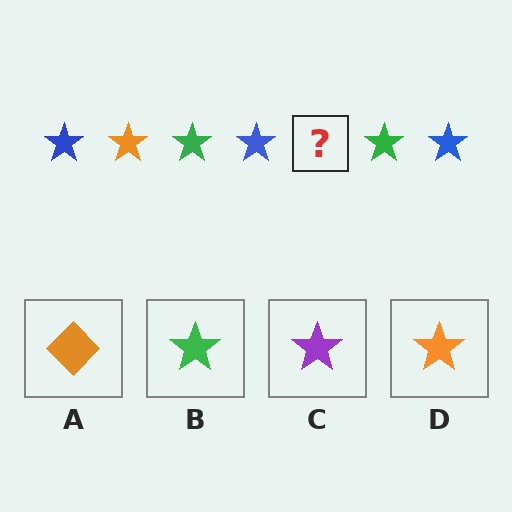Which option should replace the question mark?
Option D.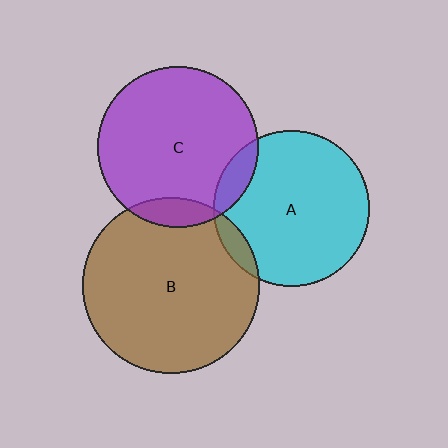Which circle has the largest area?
Circle B (brown).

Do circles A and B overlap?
Yes.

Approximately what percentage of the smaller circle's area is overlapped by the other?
Approximately 5%.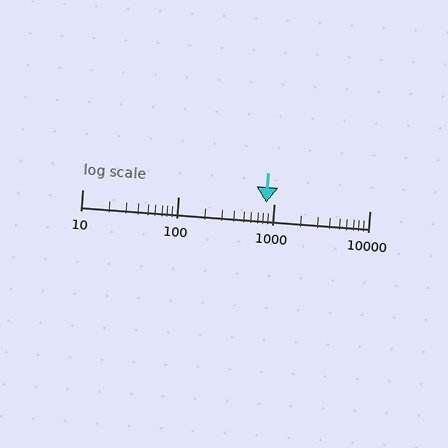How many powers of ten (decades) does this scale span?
The scale spans 3 decades, from 10 to 10000.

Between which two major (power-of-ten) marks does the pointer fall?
The pointer is between 100 and 1000.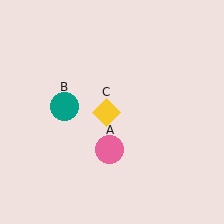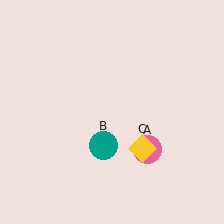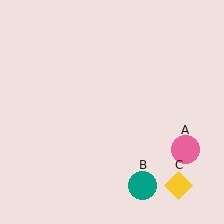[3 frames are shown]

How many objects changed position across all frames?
3 objects changed position: pink circle (object A), teal circle (object B), yellow diamond (object C).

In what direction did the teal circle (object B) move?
The teal circle (object B) moved down and to the right.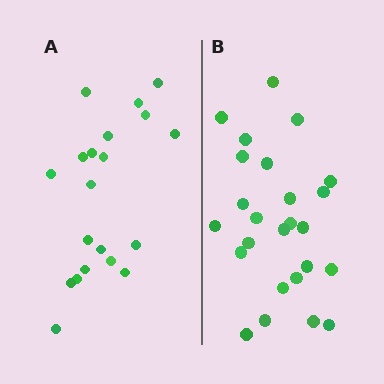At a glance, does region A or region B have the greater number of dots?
Region B (the right region) has more dots.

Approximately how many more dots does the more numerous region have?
Region B has about 5 more dots than region A.